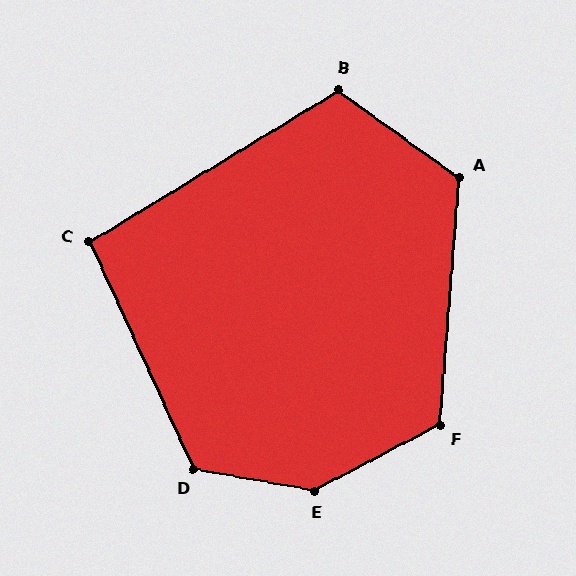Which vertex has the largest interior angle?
E, at approximately 142 degrees.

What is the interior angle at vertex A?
Approximately 121 degrees (obtuse).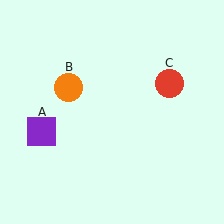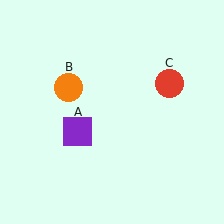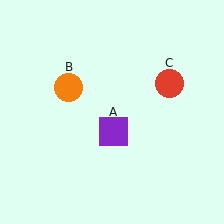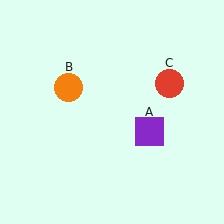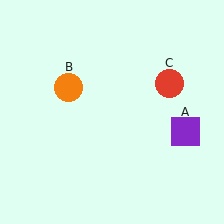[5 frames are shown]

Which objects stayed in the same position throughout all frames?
Orange circle (object B) and red circle (object C) remained stationary.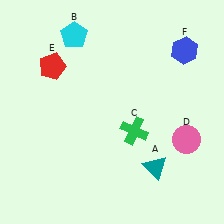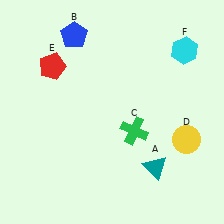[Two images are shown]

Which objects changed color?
B changed from cyan to blue. D changed from pink to yellow. F changed from blue to cyan.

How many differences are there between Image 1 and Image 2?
There are 3 differences between the two images.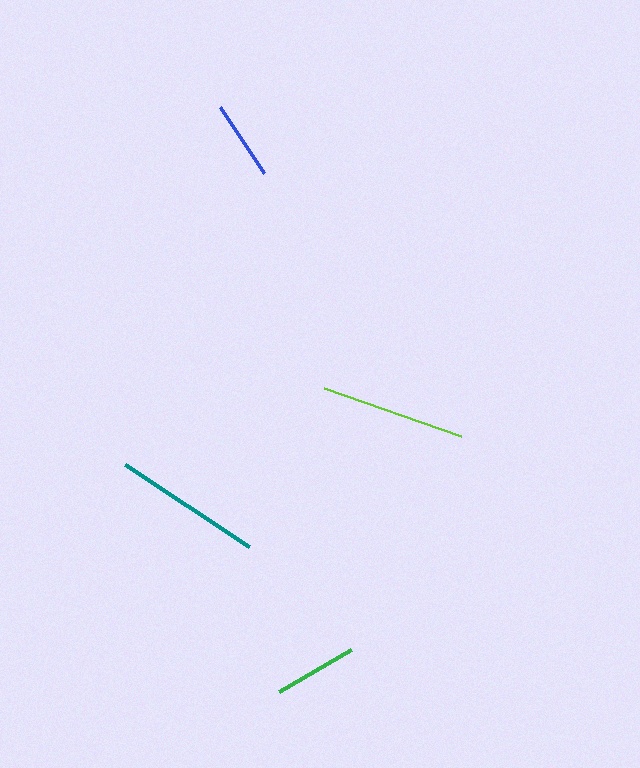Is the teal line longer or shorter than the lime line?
The teal line is longer than the lime line.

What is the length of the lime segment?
The lime segment is approximately 146 pixels long.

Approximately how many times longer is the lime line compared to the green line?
The lime line is approximately 1.7 times the length of the green line.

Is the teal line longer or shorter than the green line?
The teal line is longer than the green line.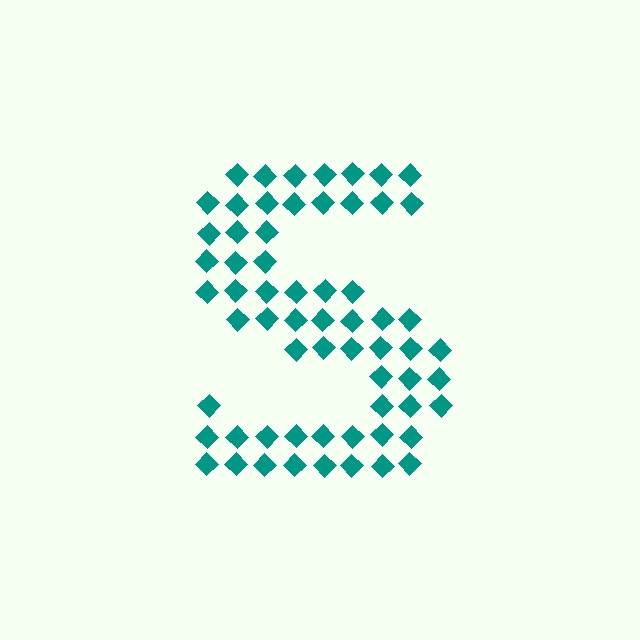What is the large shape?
The large shape is the letter S.